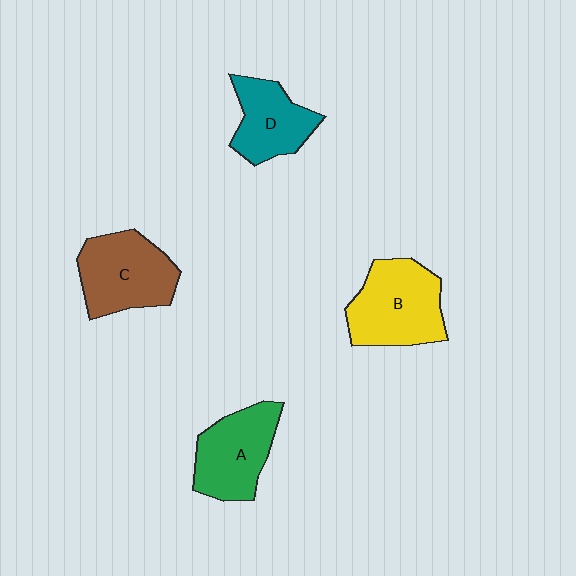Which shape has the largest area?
Shape B (yellow).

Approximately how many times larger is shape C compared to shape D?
Approximately 1.3 times.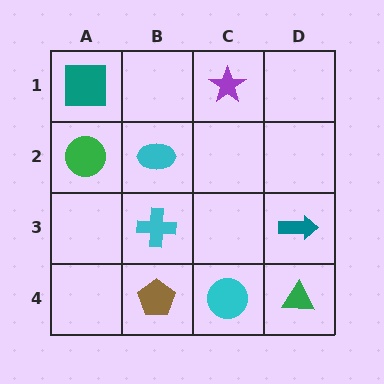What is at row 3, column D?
A teal arrow.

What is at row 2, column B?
A cyan ellipse.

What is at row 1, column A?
A teal square.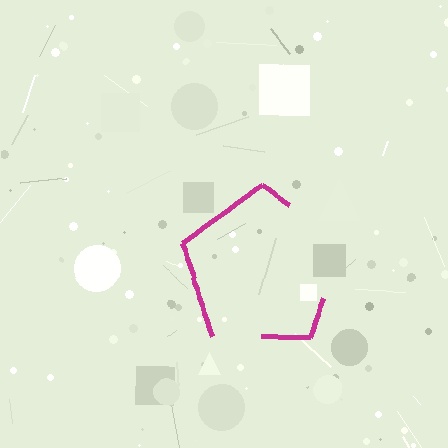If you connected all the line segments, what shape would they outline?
They would outline a pentagon.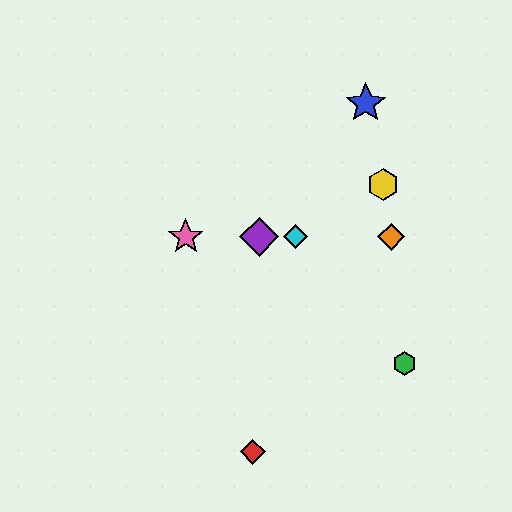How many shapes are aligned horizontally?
4 shapes (the purple diamond, the orange diamond, the cyan diamond, the pink star) are aligned horizontally.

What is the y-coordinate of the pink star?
The pink star is at y≈237.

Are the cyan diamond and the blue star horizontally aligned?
No, the cyan diamond is at y≈237 and the blue star is at y≈103.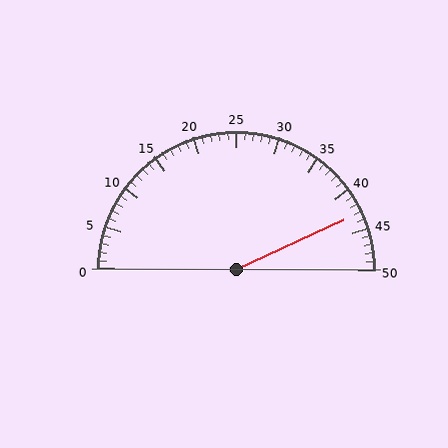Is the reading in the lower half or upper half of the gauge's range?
The reading is in the upper half of the range (0 to 50).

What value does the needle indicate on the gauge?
The needle indicates approximately 43.